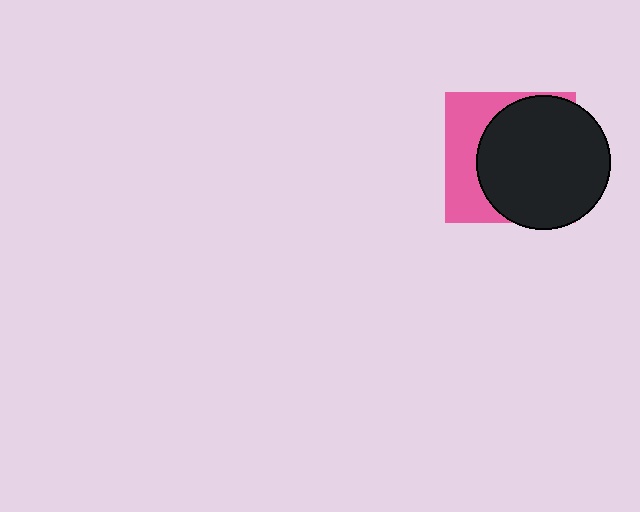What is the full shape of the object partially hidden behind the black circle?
The partially hidden object is a pink square.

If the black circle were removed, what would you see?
You would see the complete pink square.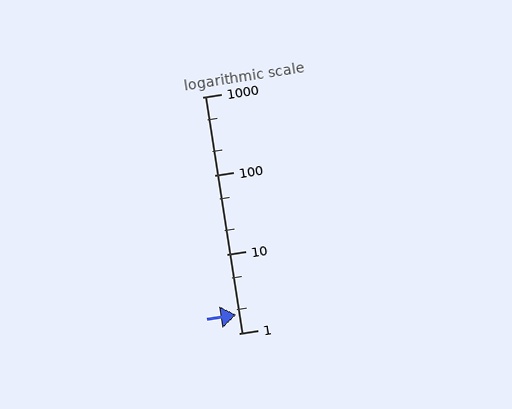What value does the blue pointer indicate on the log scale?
The pointer indicates approximately 1.7.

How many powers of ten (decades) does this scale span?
The scale spans 3 decades, from 1 to 1000.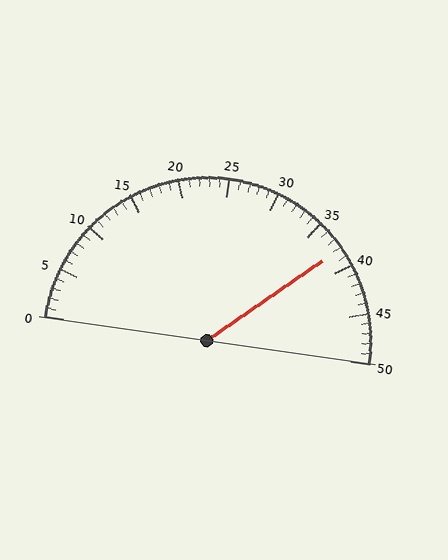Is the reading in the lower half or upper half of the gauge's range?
The reading is in the upper half of the range (0 to 50).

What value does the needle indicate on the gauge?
The needle indicates approximately 38.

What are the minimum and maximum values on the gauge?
The gauge ranges from 0 to 50.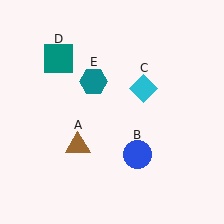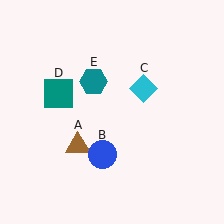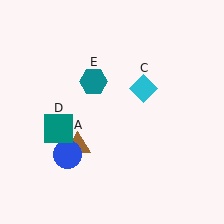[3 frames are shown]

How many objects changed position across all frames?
2 objects changed position: blue circle (object B), teal square (object D).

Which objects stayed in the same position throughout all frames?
Brown triangle (object A) and cyan diamond (object C) and teal hexagon (object E) remained stationary.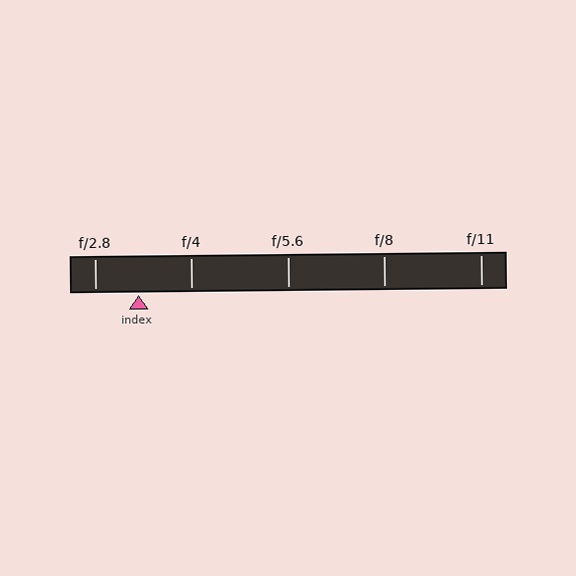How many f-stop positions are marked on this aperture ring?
There are 5 f-stop positions marked.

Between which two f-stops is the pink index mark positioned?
The index mark is between f/2.8 and f/4.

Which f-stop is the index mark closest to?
The index mark is closest to f/2.8.